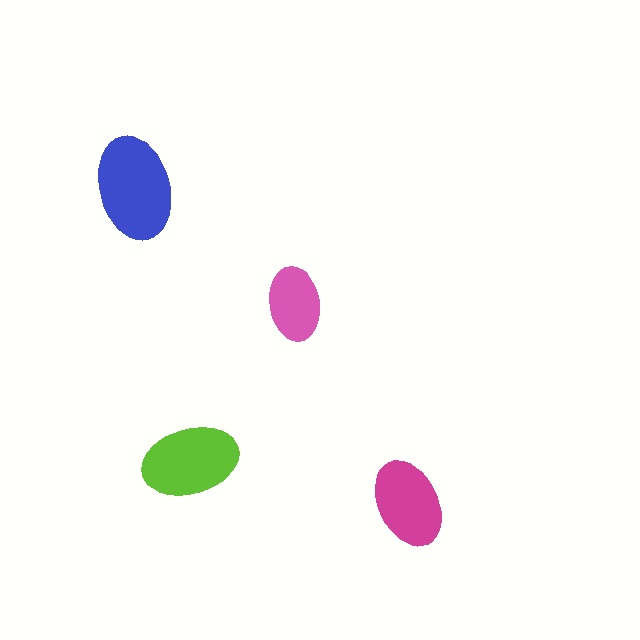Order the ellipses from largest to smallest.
the blue one, the lime one, the magenta one, the pink one.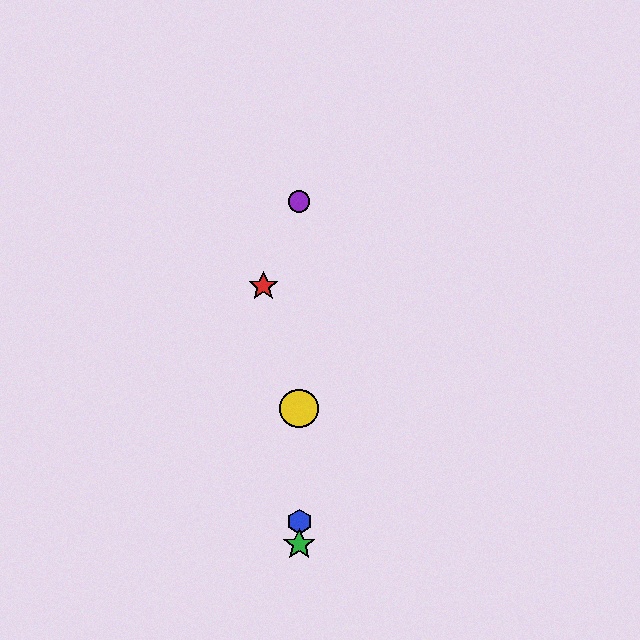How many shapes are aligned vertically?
4 shapes (the blue hexagon, the green star, the yellow circle, the purple circle) are aligned vertically.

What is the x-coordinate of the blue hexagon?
The blue hexagon is at x≈299.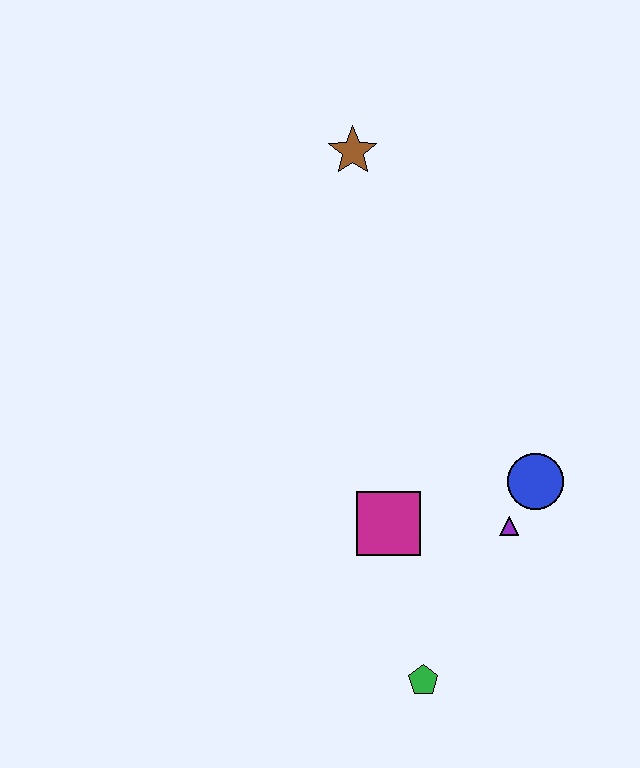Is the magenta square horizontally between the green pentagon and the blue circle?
No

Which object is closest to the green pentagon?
The magenta square is closest to the green pentagon.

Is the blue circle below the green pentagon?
No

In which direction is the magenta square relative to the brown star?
The magenta square is below the brown star.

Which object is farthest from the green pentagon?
The brown star is farthest from the green pentagon.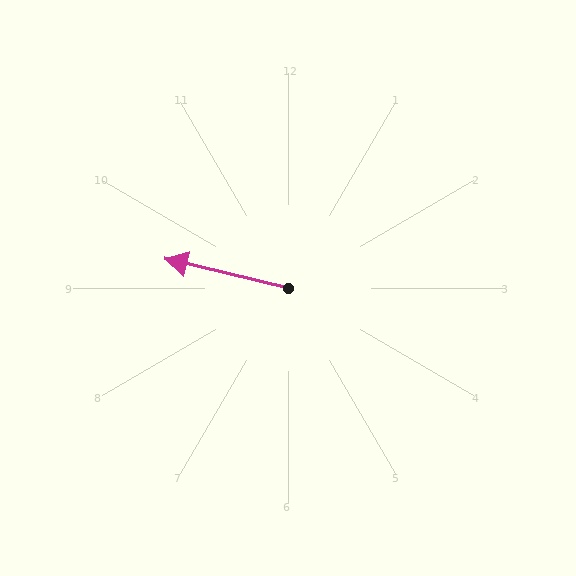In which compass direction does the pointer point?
West.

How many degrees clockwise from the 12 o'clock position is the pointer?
Approximately 283 degrees.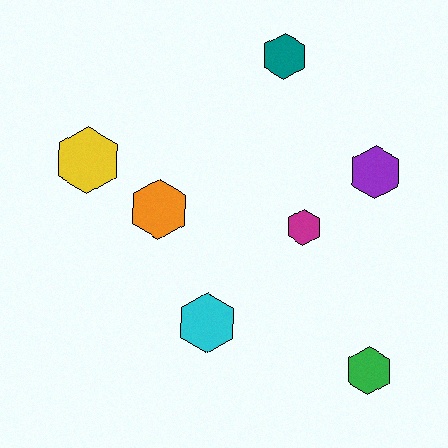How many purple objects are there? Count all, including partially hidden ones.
There is 1 purple object.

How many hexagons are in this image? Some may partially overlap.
There are 7 hexagons.